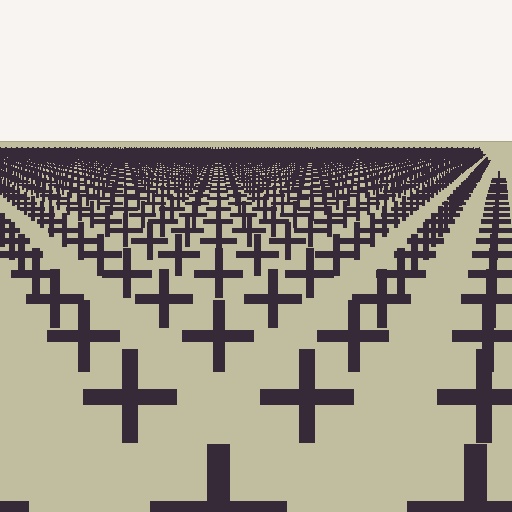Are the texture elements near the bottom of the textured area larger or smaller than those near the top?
Larger. Near the bottom, elements are closer to the viewer and appear at a bigger on-screen size.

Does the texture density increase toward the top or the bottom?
Density increases toward the top.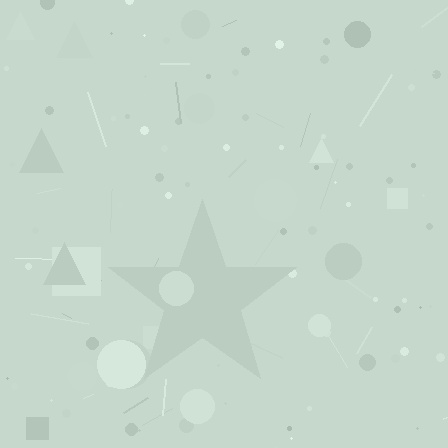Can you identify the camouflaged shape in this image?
The camouflaged shape is a star.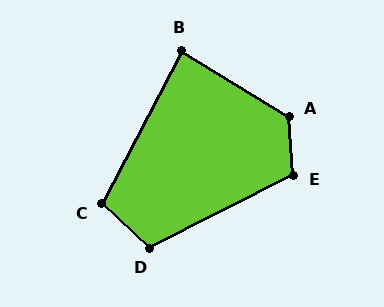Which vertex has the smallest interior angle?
B, at approximately 86 degrees.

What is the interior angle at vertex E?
Approximately 112 degrees (obtuse).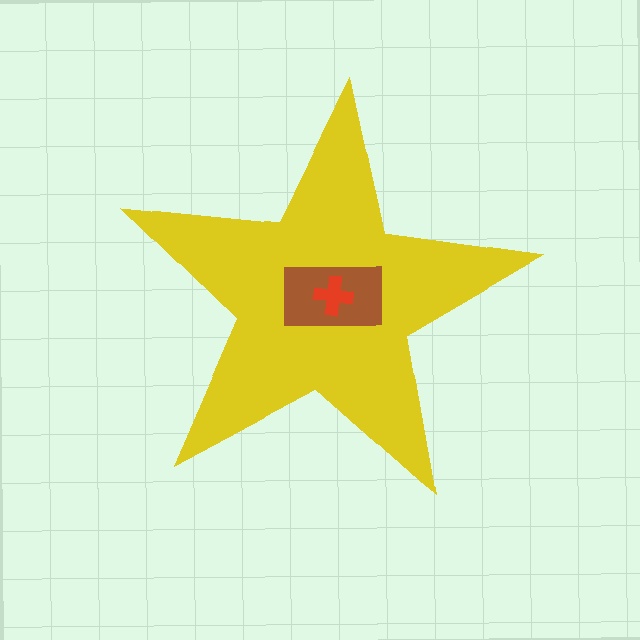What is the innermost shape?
The red cross.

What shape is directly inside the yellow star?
The brown rectangle.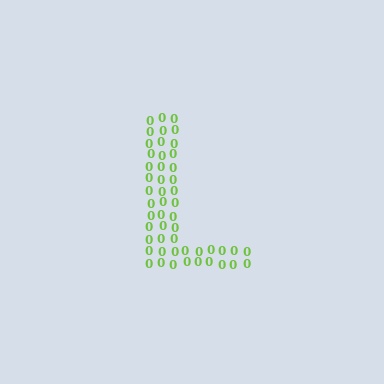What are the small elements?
The small elements are digit 0's.